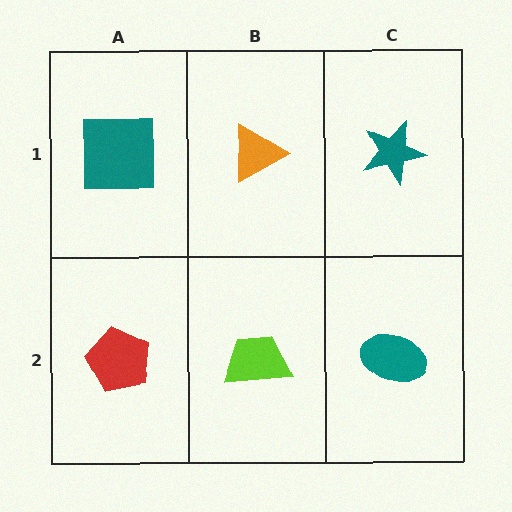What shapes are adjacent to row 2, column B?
An orange triangle (row 1, column B), a red pentagon (row 2, column A), a teal ellipse (row 2, column C).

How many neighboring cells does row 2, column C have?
2.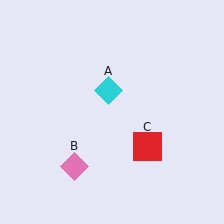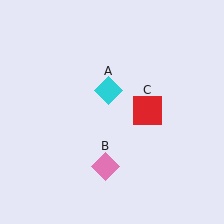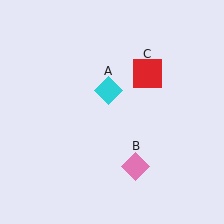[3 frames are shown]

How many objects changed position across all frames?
2 objects changed position: pink diamond (object B), red square (object C).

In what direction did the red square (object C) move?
The red square (object C) moved up.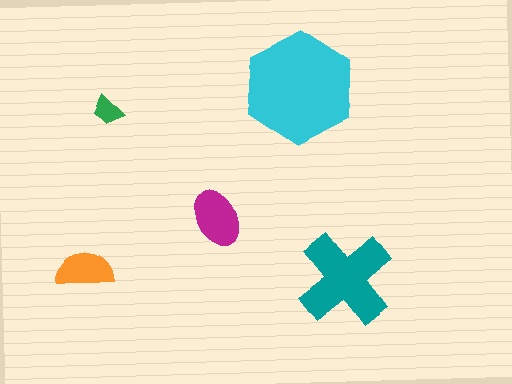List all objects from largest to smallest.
The cyan hexagon, the teal cross, the magenta ellipse, the orange semicircle, the green trapezoid.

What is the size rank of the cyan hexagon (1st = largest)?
1st.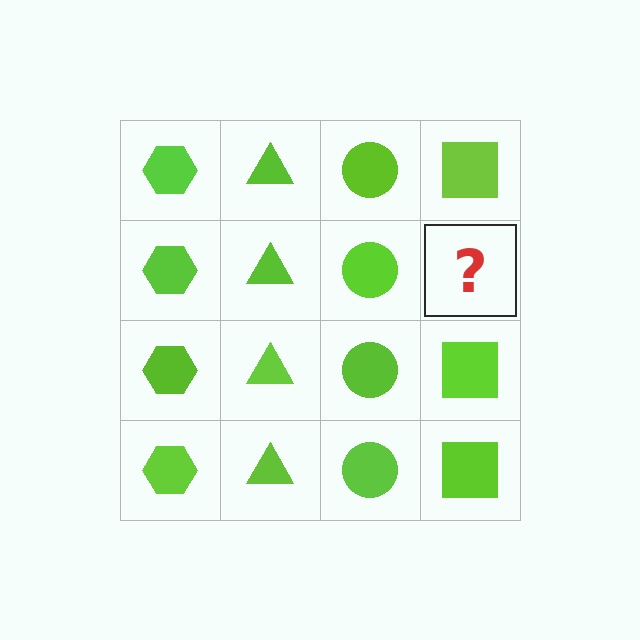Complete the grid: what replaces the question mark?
The question mark should be replaced with a lime square.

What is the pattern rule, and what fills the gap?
The rule is that each column has a consistent shape. The gap should be filled with a lime square.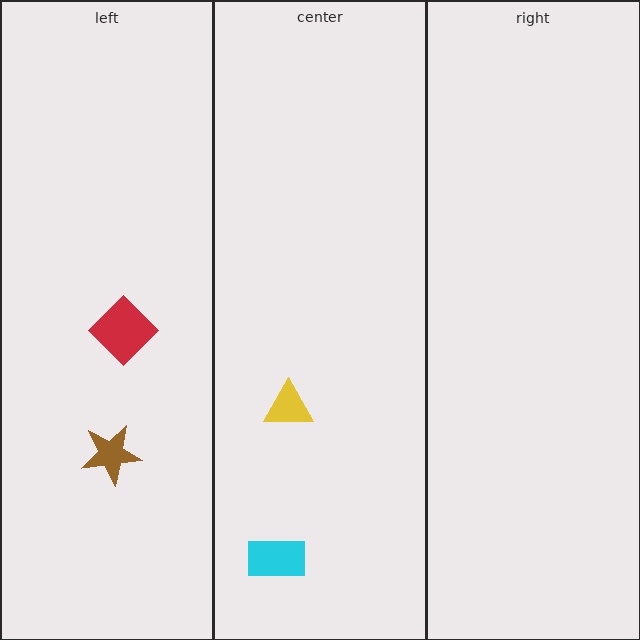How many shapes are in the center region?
2.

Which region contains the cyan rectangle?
The center region.